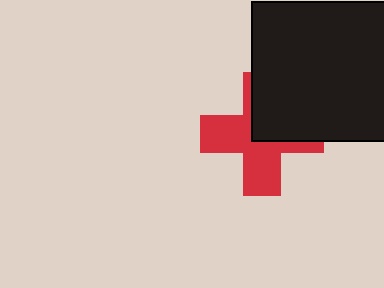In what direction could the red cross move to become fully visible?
The red cross could move toward the lower-left. That would shift it out from behind the black square entirely.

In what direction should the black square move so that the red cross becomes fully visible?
The black square should move toward the upper-right. That is the shortest direction to clear the overlap and leave the red cross fully visible.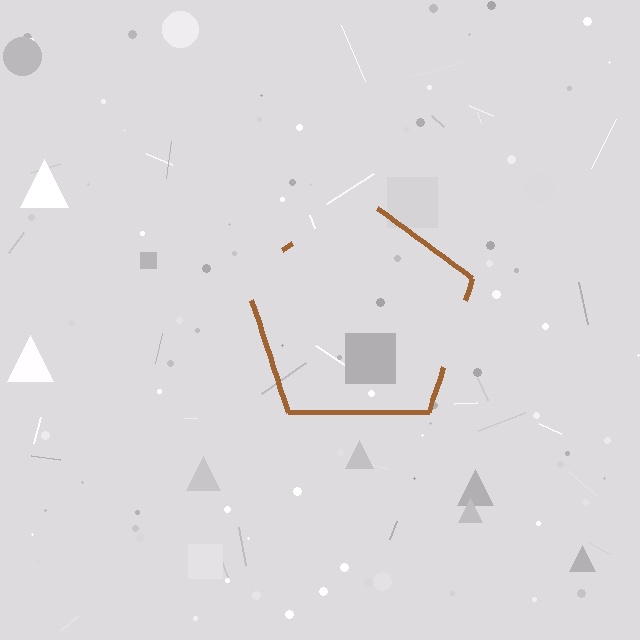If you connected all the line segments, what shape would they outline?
They would outline a pentagon.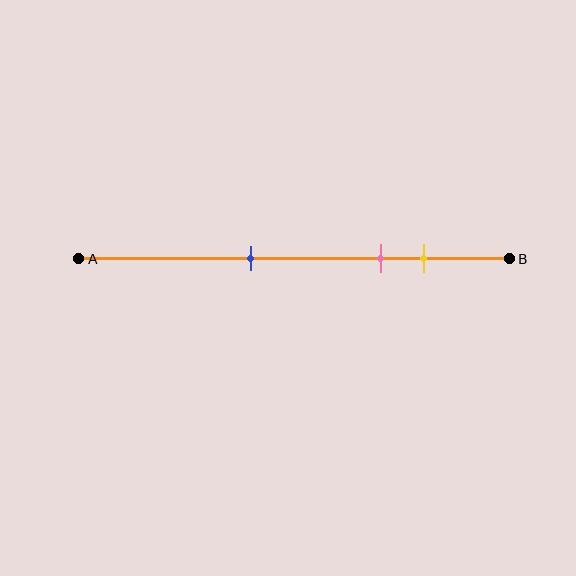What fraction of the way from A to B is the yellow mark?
The yellow mark is approximately 80% (0.8) of the way from A to B.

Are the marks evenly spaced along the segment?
No, the marks are not evenly spaced.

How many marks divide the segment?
There are 3 marks dividing the segment.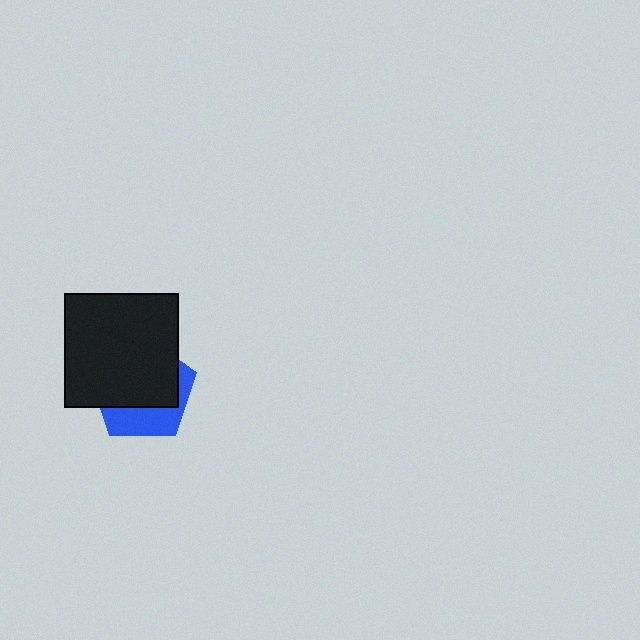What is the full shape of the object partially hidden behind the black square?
The partially hidden object is a blue pentagon.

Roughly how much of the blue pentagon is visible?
A small part of it is visible (roughly 34%).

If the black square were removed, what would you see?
You would see the complete blue pentagon.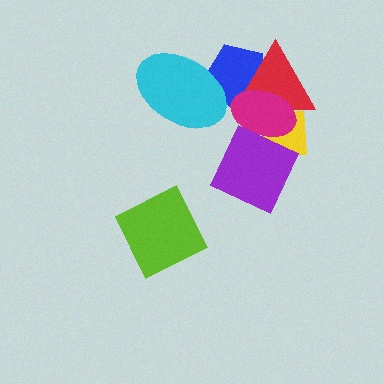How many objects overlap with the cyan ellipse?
1 object overlaps with the cyan ellipse.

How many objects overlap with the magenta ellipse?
4 objects overlap with the magenta ellipse.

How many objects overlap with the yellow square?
3 objects overlap with the yellow square.